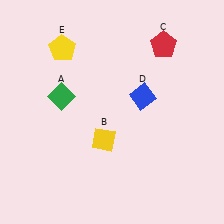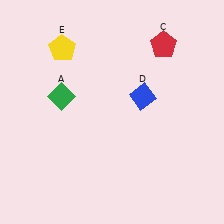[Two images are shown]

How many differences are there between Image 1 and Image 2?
There is 1 difference between the two images.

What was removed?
The yellow diamond (B) was removed in Image 2.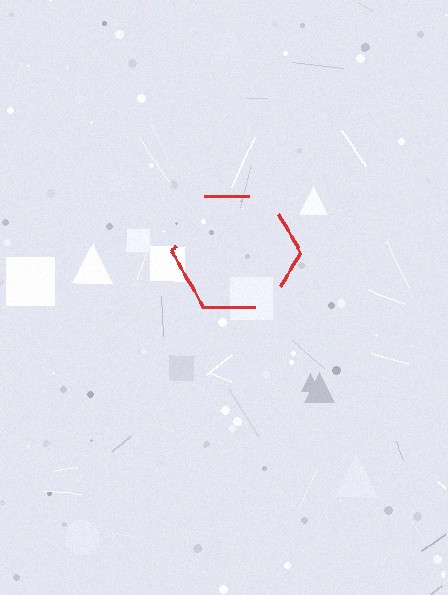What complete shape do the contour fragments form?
The contour fragments form a hexagon.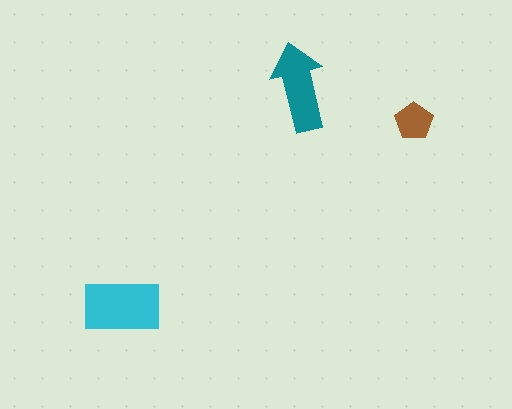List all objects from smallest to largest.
The brown pentagon, the teal arrow, the cyan rectangle.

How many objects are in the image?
There are 3 objects in the image.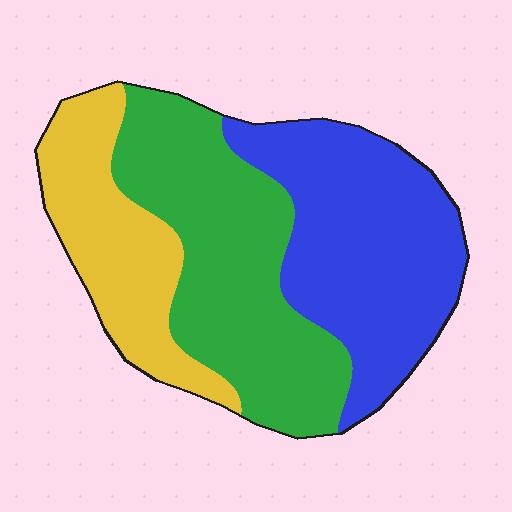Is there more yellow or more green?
Green.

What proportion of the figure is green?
Green covers about 40% of the figure.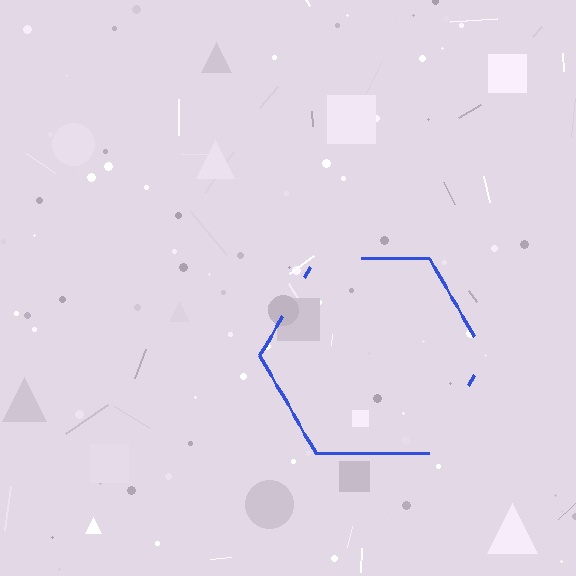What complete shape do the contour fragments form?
The contour fragments form a hexagon.